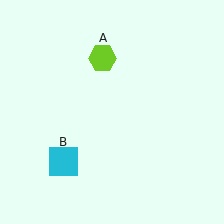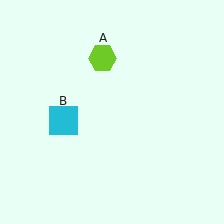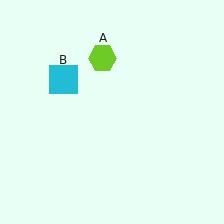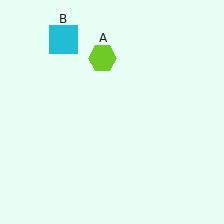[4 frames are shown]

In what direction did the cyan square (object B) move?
The cyan square (object B) moved up.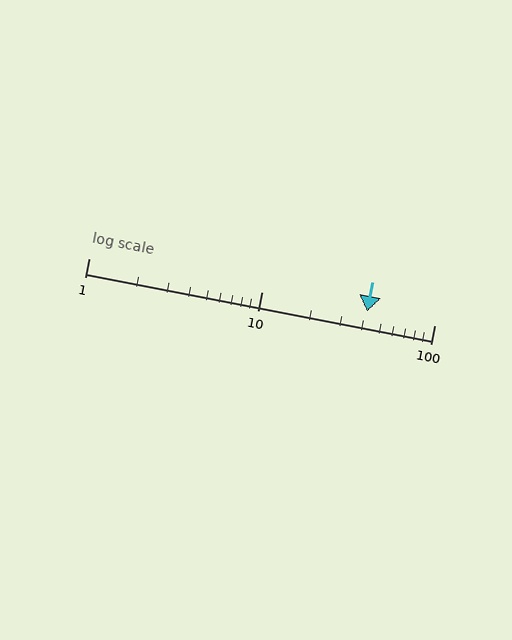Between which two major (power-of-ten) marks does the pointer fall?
The pointer is between 10 and 100.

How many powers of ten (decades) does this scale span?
The scale spans 2 decades, from 1 to 100.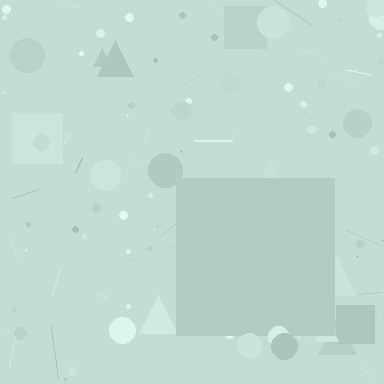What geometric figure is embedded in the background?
A square is embedded in the background.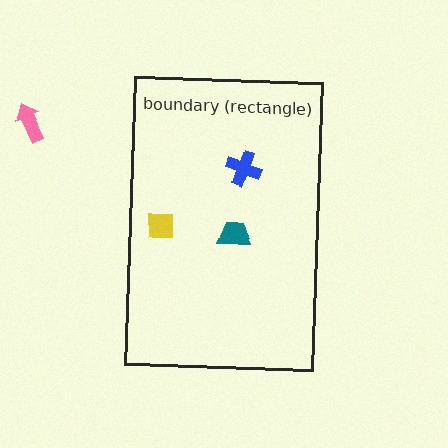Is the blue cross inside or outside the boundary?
Inside.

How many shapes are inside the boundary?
3 inside, 1 outside.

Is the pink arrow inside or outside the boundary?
Outside.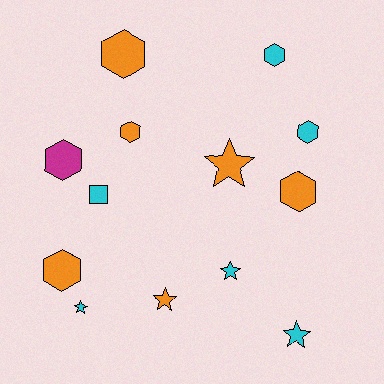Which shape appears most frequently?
Hexagon, with 7 objects.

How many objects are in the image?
There are 13 objects.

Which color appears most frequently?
Orange, with 6 objects.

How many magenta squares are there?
There are no magenta squares.